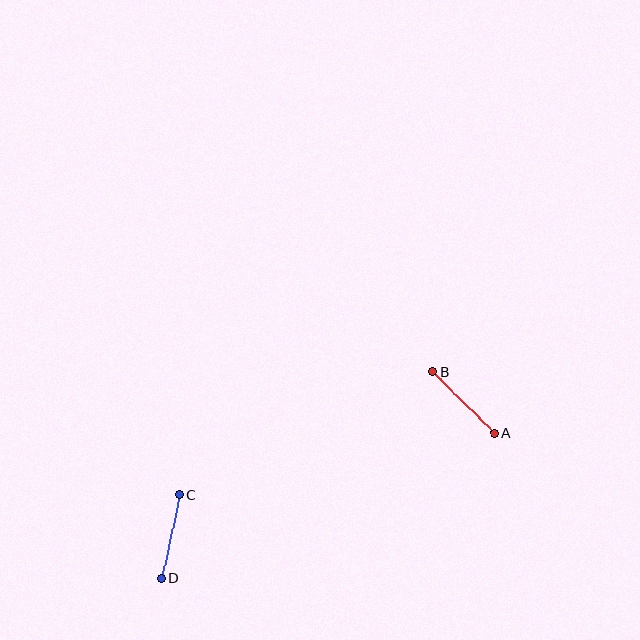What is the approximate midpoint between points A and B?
The midpoint is at approximately (463, 402) pixels.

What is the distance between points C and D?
The distance is approximately 86 pixels.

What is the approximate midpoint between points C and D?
The midpoint is at approximately (171, 536) pixels.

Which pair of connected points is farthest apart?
Points A and B are farthest apart.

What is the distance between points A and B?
The distance is approximately 87 pixels.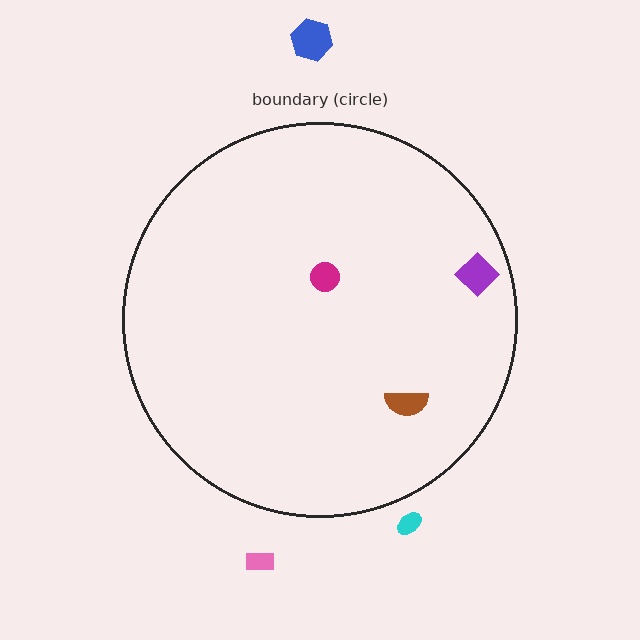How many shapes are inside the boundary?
3 inside, 3 outside.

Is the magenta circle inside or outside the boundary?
Inside.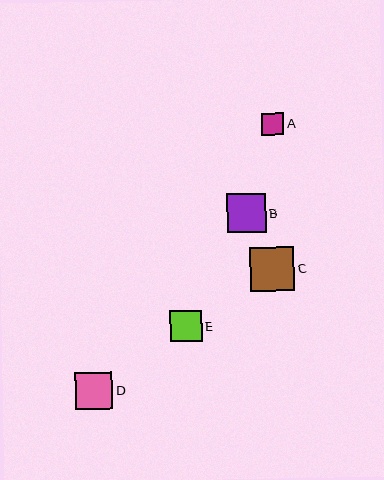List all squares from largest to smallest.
From largest to smallest: C, B, D, E, A.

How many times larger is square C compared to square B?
Square C is approximately 1.1 times the size of square B.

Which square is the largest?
Square C is the largest with a size of approximately 44 pixels.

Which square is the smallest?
Square A is the smallest with a size of approximately 22 pixels.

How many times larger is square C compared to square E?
Square C is approximately 1.4 times the size of square E.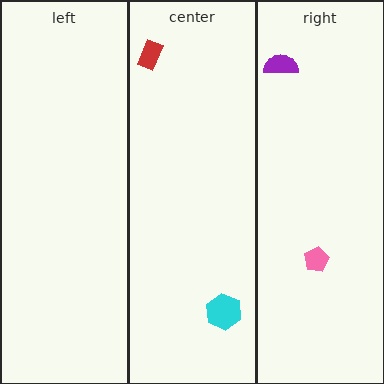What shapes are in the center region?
The red rectangle, the cyan hexagon.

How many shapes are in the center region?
2.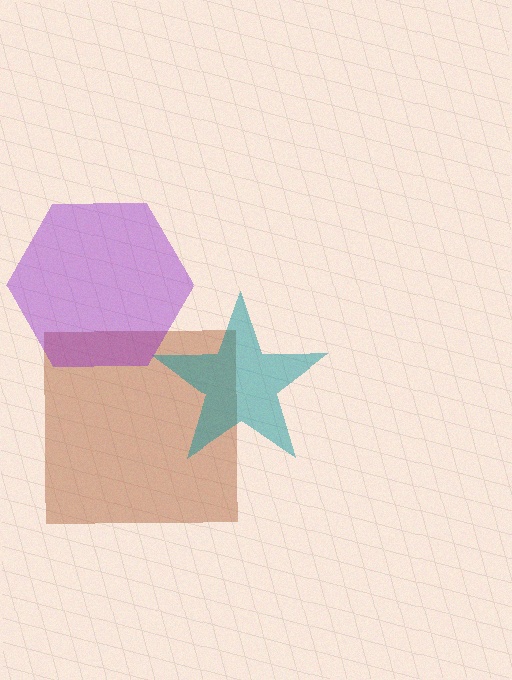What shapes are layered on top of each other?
The layered shapes are: a brown square, a teal star, a purple hexagon.